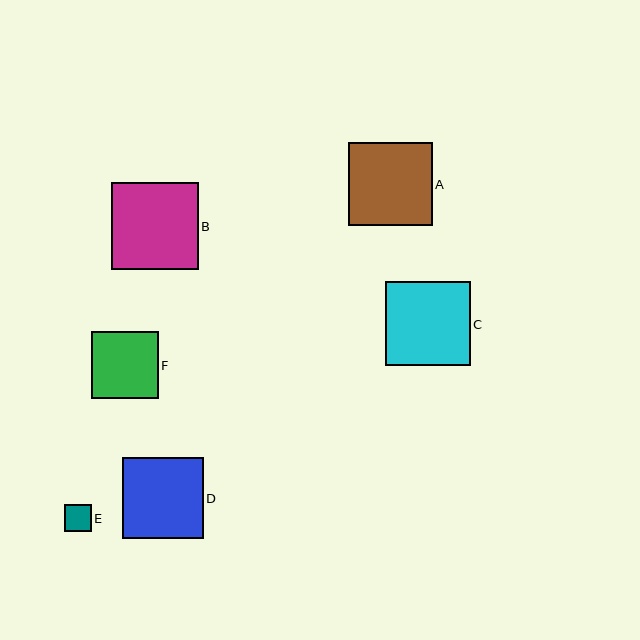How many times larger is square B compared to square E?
Square B is approximately 3.3 times the size of square E.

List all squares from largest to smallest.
From largest to smallest: B, C, A, D, F, E.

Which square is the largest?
Square B is the largest with a size of approximately 87 pixels.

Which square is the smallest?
Square E is the smallest with a size of approximately 27 pixels.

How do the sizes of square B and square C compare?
Square B and square C are approximately the same size.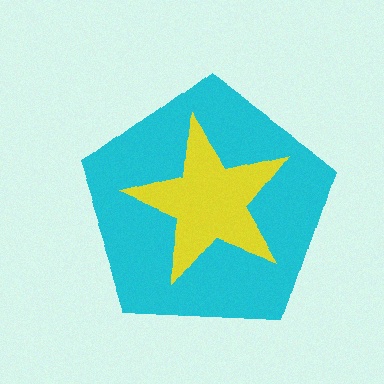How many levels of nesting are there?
2.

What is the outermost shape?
The cyan pentagon.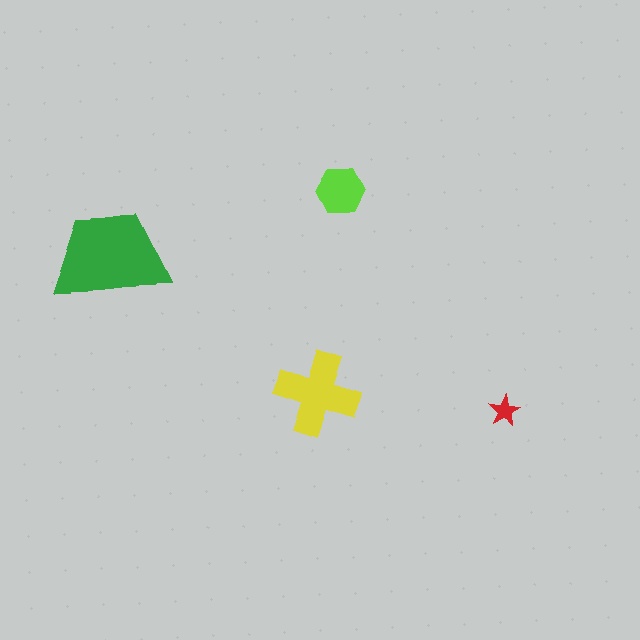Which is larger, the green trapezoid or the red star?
The green trapezoid.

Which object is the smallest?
The red star.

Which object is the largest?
The green trapezoid.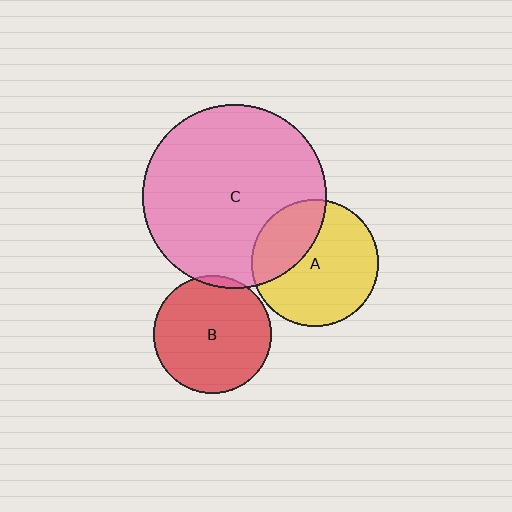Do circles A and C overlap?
Yes.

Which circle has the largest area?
Circle C (pink).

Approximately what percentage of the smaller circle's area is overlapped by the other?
Approximately 30%.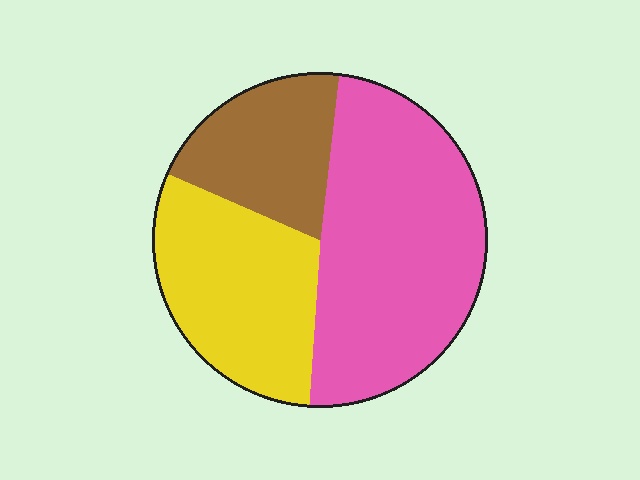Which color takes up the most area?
Pink, at roughly 50%.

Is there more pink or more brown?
Pink.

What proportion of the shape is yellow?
Yellow takes up about one third (1/3) of the shape.